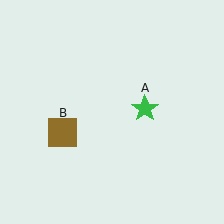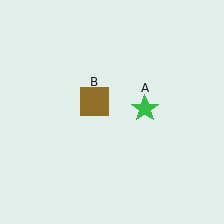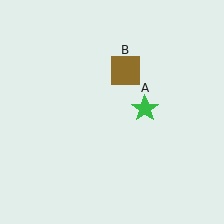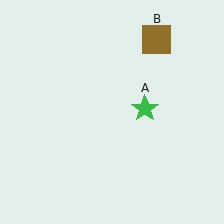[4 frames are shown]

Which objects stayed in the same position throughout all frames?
Green star (object A) remained stationary.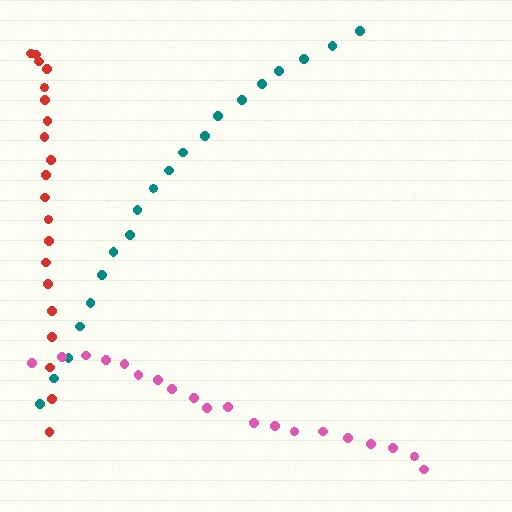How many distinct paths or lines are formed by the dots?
There are 3 distinct paths.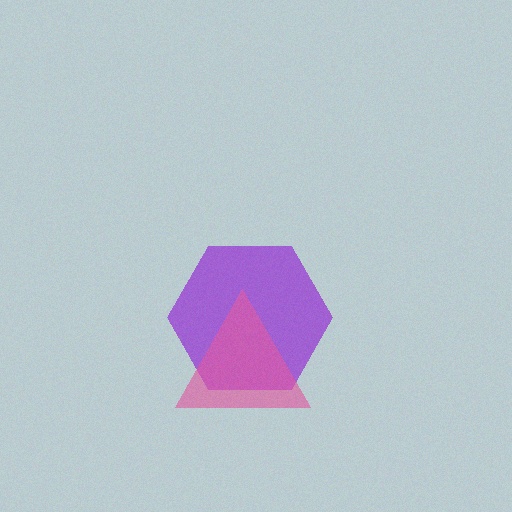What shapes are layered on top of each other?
The layered shapes are: a purple hexagon, a pink triangle.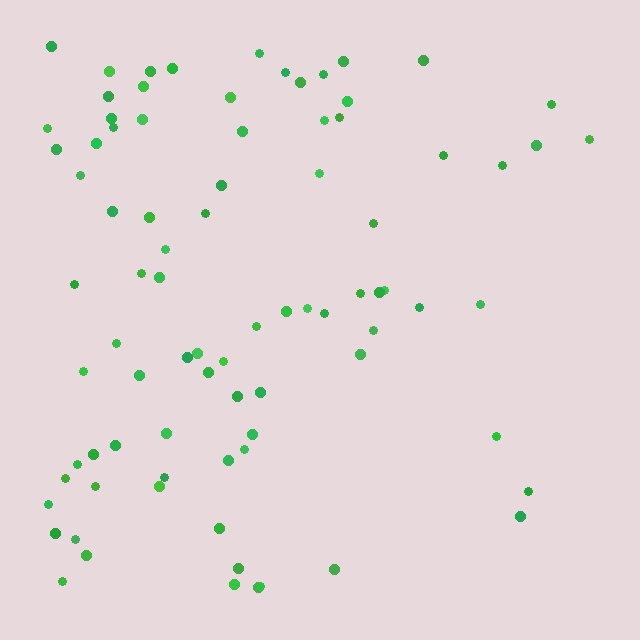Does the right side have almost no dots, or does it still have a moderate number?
Still a moderate number, just noticeably fewer than the left.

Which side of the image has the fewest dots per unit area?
The right.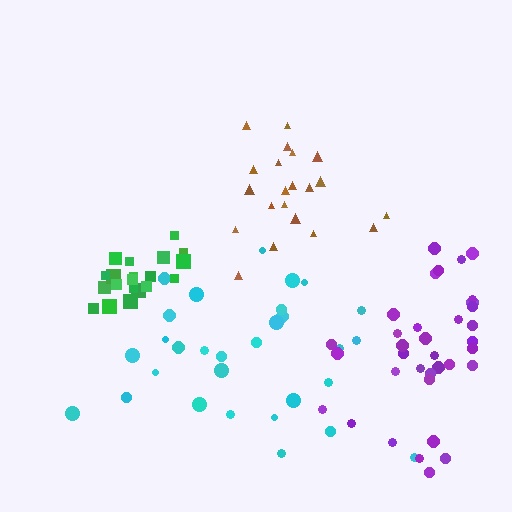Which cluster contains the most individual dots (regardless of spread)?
Purple (35).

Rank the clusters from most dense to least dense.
green, brown, purple, cyan.